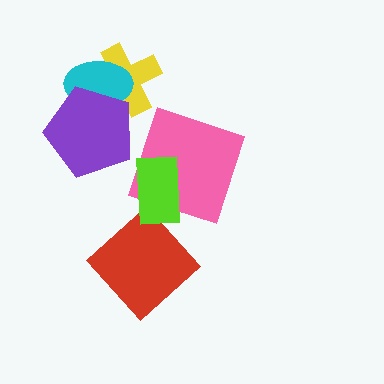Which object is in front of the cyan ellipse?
The purple pentagon is in front of the cyan ellipse.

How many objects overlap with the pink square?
1 object overlaps with the pink square.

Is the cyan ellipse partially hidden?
Yes, it is partially covered by another shape.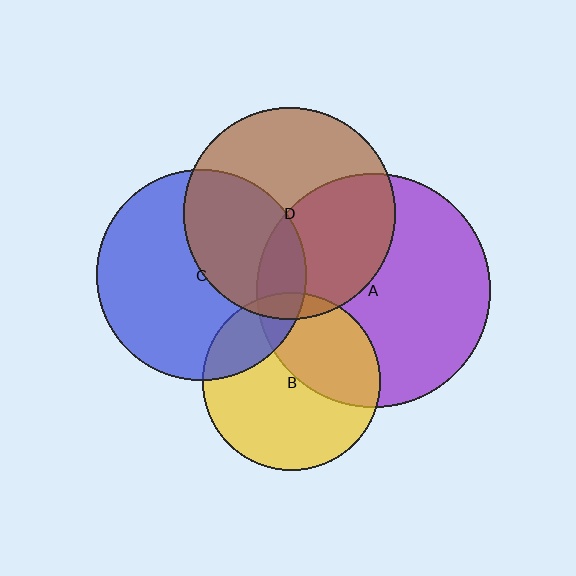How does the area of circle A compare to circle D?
Approximately 1.2 times.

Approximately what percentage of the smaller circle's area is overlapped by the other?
Approximately 40%.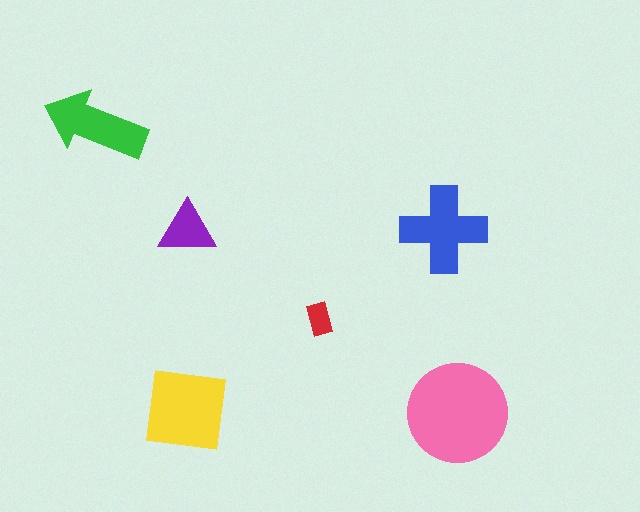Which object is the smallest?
The red rectangle.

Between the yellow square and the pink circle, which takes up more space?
The pink circle.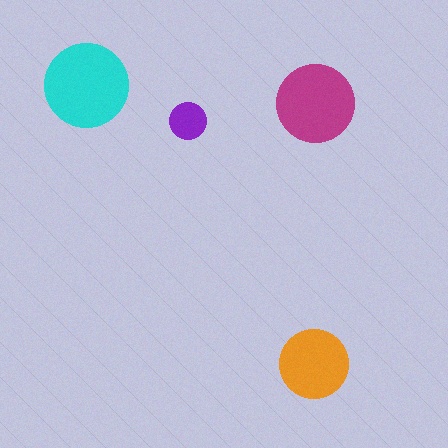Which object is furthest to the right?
The magenta circle is rightmost.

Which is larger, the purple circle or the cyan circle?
The cyan one.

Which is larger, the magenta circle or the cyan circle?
The cyan one.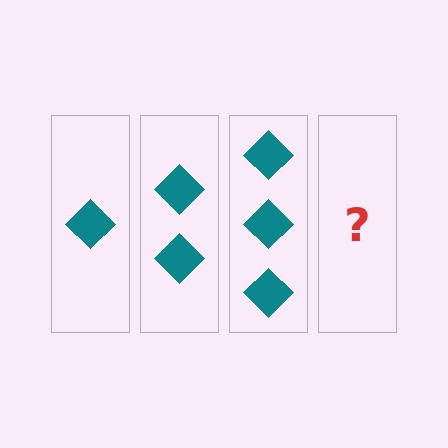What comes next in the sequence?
The next element should be 4 diamonds.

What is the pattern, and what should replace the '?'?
The pattern is that each step adds one more diamond. The '?' should be 4 diamonds.